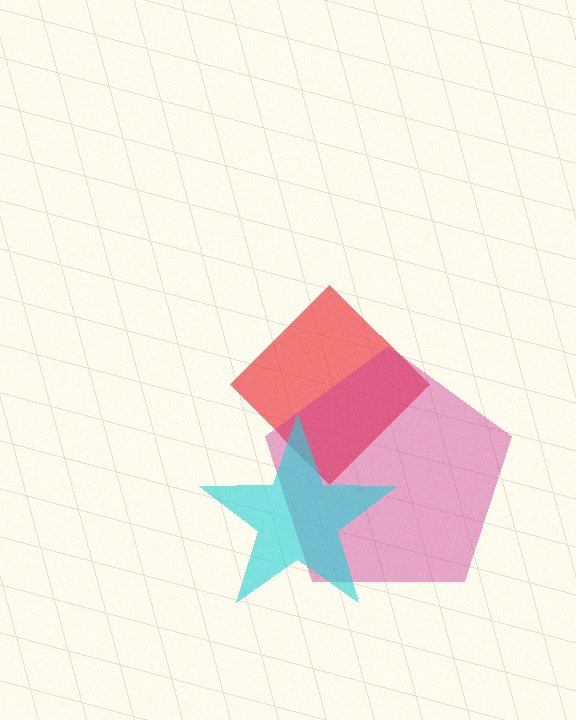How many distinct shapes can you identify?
There are 3 distinct shapes: a red diamond, a magenta pentagon, a cyan star.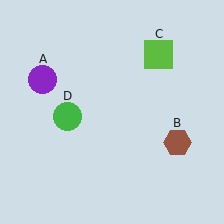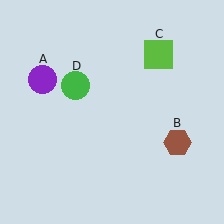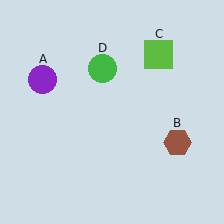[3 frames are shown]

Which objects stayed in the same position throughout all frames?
Purple circle (object A) and brown hexagon (object B) and lime square (object C) remained stationary.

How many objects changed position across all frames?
1 object changed position: green circle (object D).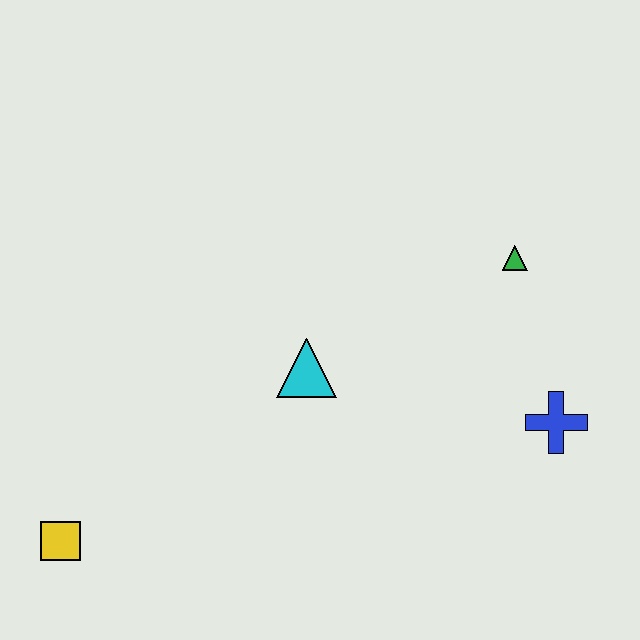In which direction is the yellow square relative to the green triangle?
The yellow square is to the left of the green triangle.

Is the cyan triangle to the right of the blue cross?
No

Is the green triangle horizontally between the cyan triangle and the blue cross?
Yes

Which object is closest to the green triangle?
The blue cross is closest to the green triangle.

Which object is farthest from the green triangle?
The yellow square is farthest from the green triangle.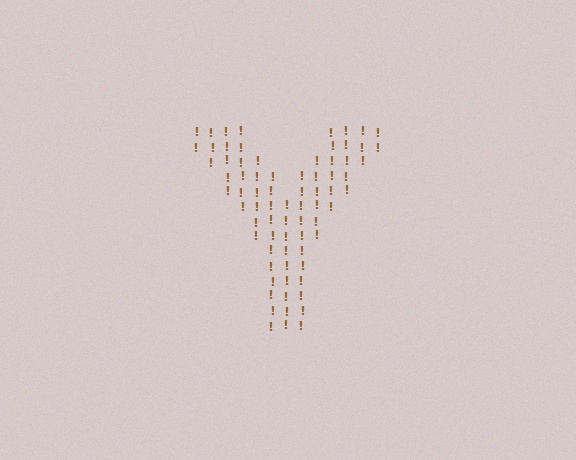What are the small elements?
The small elements are exclamation marks.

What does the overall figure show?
The overall figure shows the letter Y.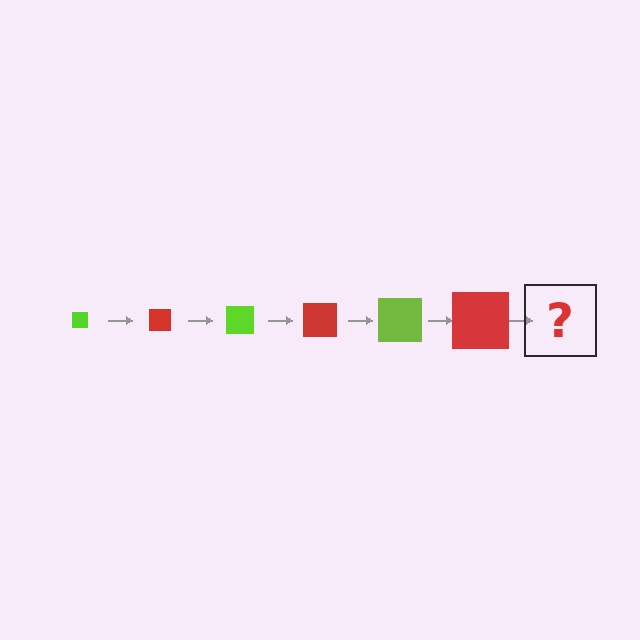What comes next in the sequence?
The next element should be a lime square, larger than the previous one.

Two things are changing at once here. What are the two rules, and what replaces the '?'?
The two rules are that the square grows larger each step and the color cycles through lime and red. The '?' should be a lime square, larger than the previous one.